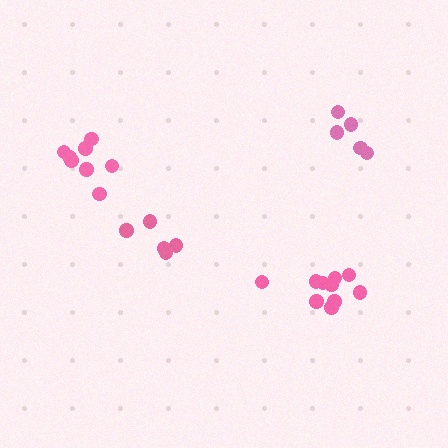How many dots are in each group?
Group 1: 8 dots, Group 2: 5 dots, Group 3: 5 dots, Group 4: 10 dots (28 total).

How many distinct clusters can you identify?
There are 4 distinct clusters.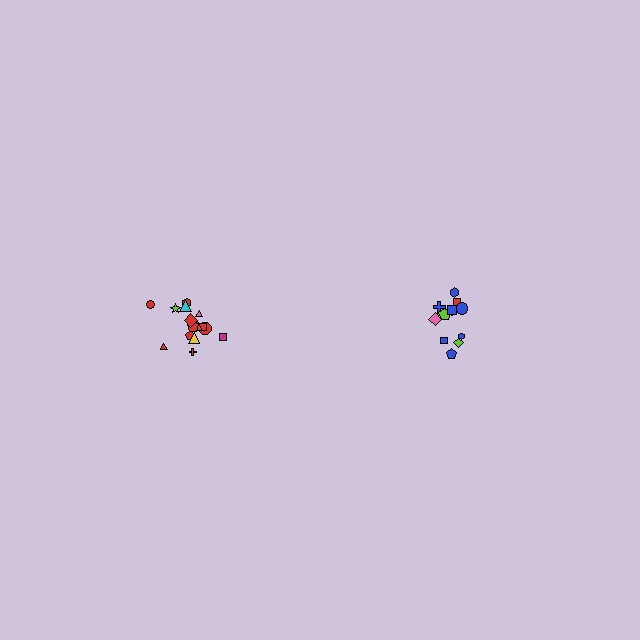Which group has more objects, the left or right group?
The left group.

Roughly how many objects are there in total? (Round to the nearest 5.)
Roughly 25 objects in total.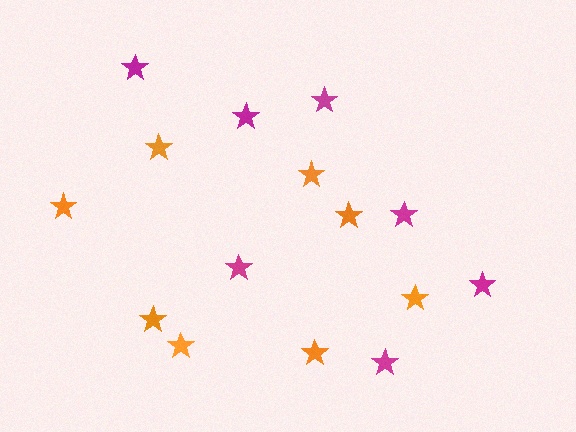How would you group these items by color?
There are 2 groups: one group of magenta stars (7) and one group of orange stars (8).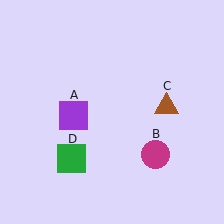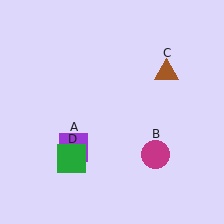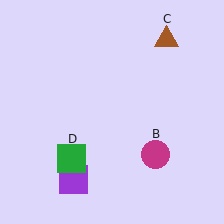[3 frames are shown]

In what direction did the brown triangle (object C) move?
The brown triangle (object C) moved up.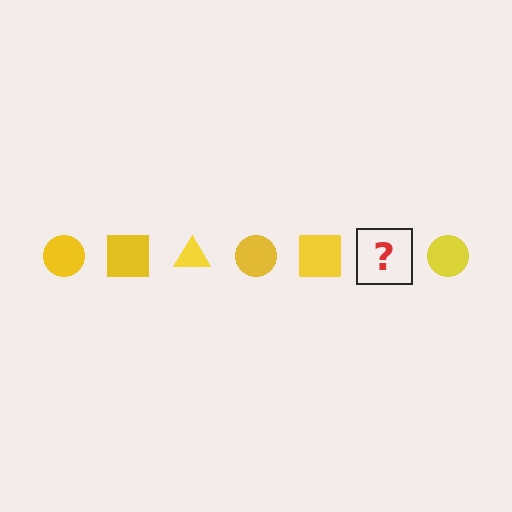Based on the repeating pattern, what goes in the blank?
The blank should be a yellow triangle.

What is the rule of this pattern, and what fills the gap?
The rule is that the pattern cycles through circle, square, triangle shapes in yellow. The gap should be filled with a yellow triangle.